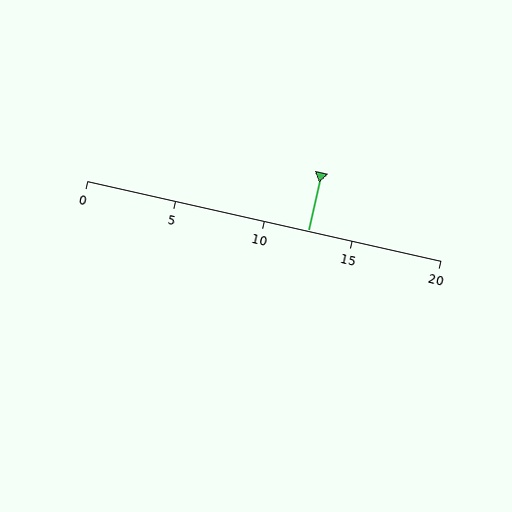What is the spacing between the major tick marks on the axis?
The major ticks are spaced 5 apart.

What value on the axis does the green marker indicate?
The marker indicates approximately 12.5.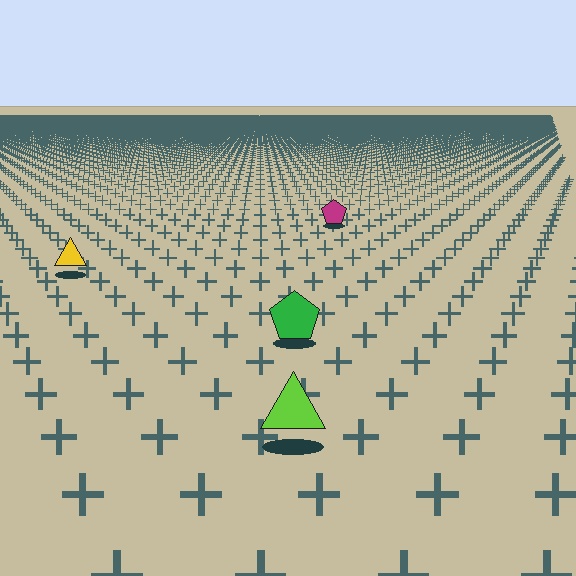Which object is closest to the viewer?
The lime triangle is closest. The texture marks near it are larger and more spread out.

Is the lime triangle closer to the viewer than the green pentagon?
Yes. The lime triangle is closer — you can tell from the texture gradient: the ground texture is coarser near it.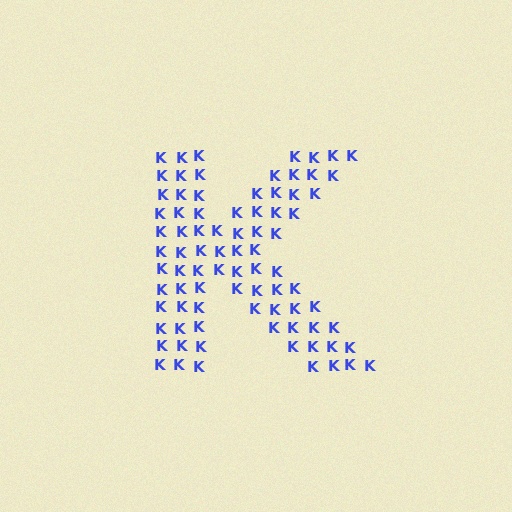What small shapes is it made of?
It is made of small letter K's.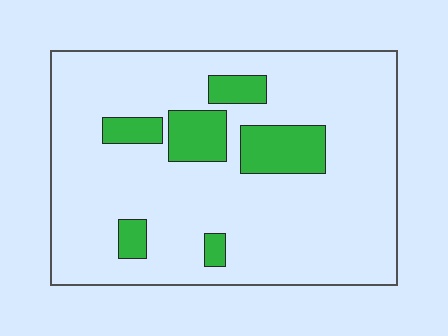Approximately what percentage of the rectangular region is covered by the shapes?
Approximately 15%.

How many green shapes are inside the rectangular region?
6.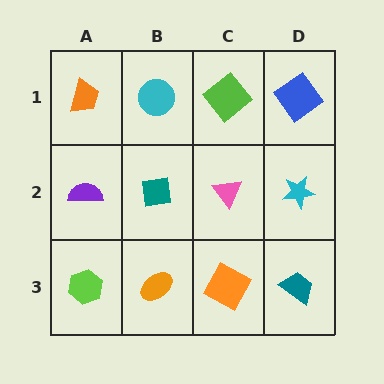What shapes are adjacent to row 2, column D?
A blue diamond (row 1, column D), a teal trapezoid (row 3, column D), a pink triangle (row 2, column C).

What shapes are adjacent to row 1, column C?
A pink triangle (row 2, column C), a cyan circle (row 1, column B), a blue diamond (row 1, column D).